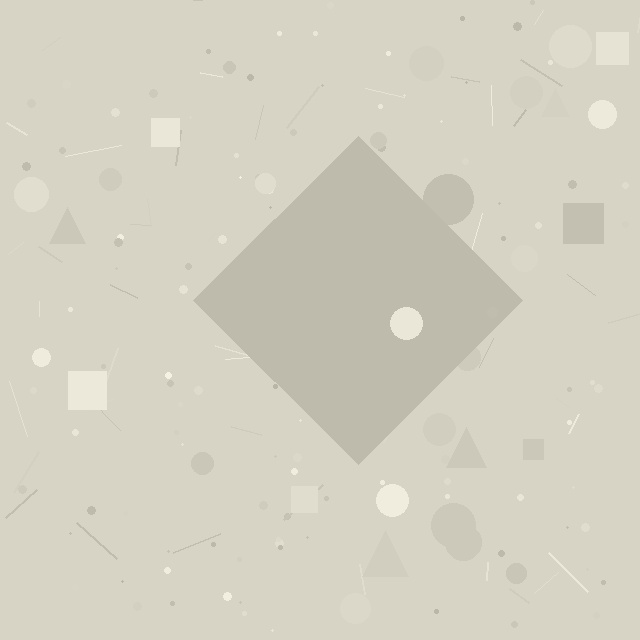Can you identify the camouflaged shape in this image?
The camouflaged shape is a diamond.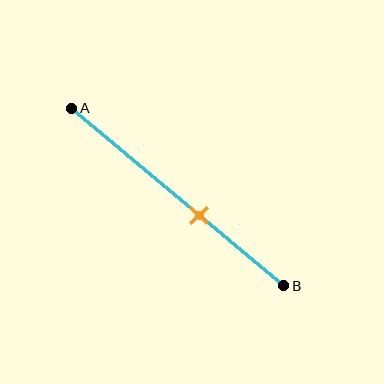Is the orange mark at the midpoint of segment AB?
No, the mark is at about 60% from A, not at the 50% midpoint.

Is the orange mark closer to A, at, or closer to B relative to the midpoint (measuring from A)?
The orange mark is closer to point B than the midpoint of segment AB.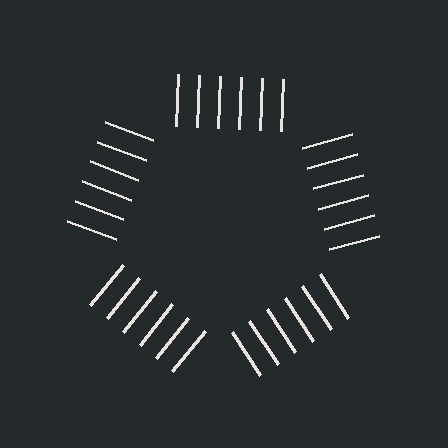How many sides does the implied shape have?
5 sides — the line-ends trace a pentagon.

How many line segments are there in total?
30 — 6 along each of the 5 edges.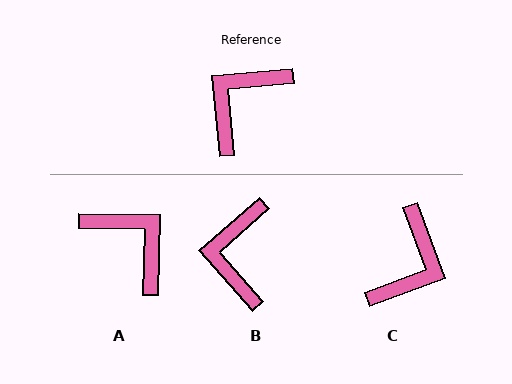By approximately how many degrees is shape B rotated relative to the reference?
Approximately 36 degrees counter-clockwise.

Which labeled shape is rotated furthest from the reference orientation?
C, about 165 degrees away.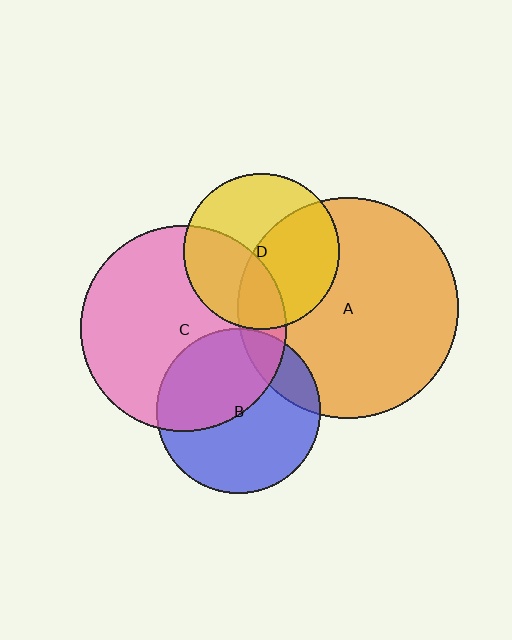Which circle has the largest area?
Circle A (orange).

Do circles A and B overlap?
Yes.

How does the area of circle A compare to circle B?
Approximately 1.8 times.